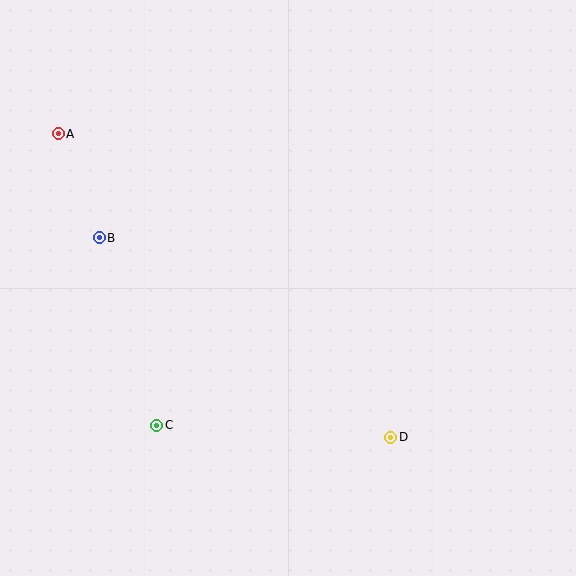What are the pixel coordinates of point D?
Point D is at (391, 437).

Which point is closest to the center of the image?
Point D at (391, 437) is closest to the center.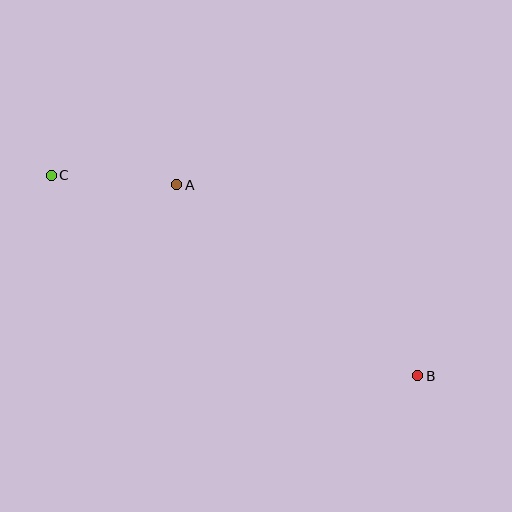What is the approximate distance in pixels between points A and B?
The distance between A and B is approximately 308 pixels.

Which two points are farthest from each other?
Points B and C are farthest from each other.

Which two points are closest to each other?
Points A and C are closest to each other.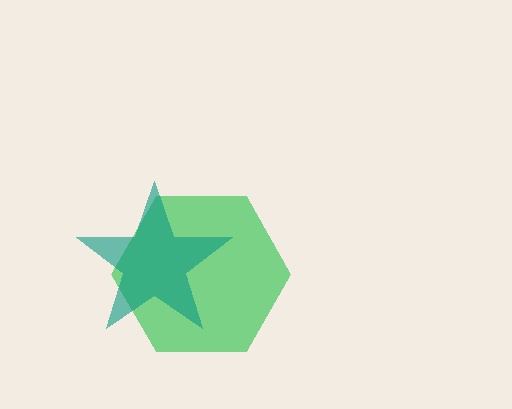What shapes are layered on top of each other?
The layered shapes are: a green hexagon, a teal star.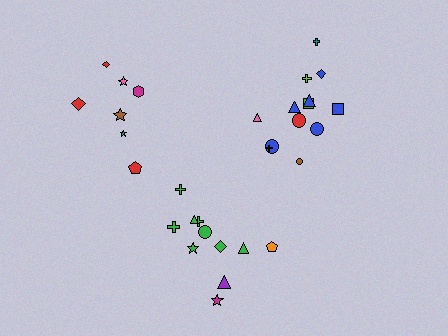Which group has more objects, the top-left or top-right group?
The top-right group.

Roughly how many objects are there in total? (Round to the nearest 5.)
Roughly 30 objects in total.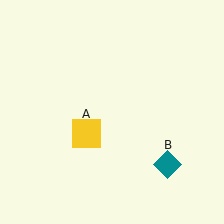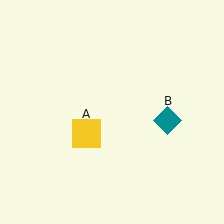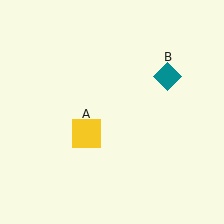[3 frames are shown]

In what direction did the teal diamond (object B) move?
The teal diamond (object B) moved up.